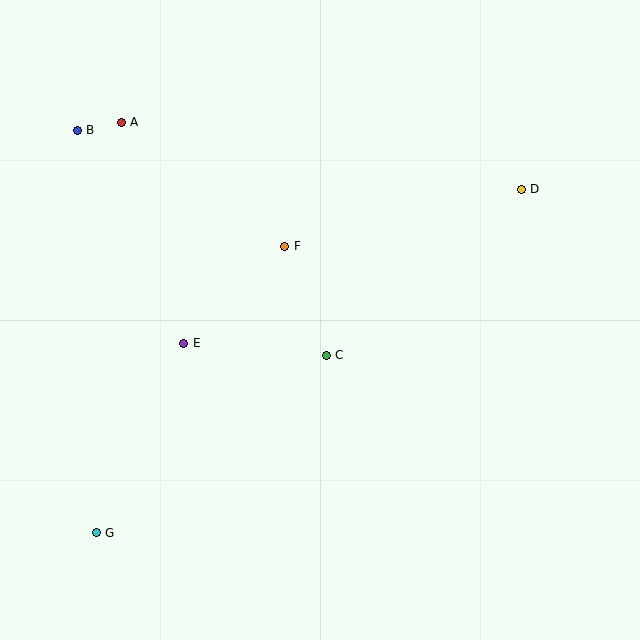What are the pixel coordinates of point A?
Point A is at (121, 122).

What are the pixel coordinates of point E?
Point E is at (184, 343).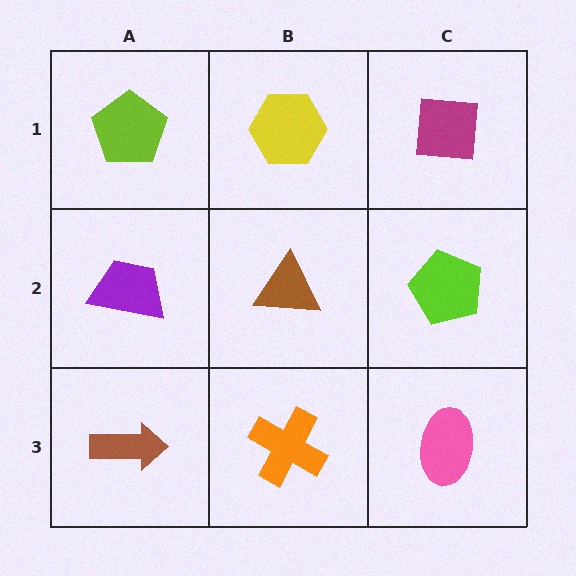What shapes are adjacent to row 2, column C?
A magenta square (row 1, column C), a pink ellipse (row 3, column C), a brown triangle (row 2, column B).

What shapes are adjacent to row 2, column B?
A yellow hexagon (row 1, column B), an orange cross (row 3, column B), a purple trapezoid (row 2, column A), a lime pentagon (row 2, column C).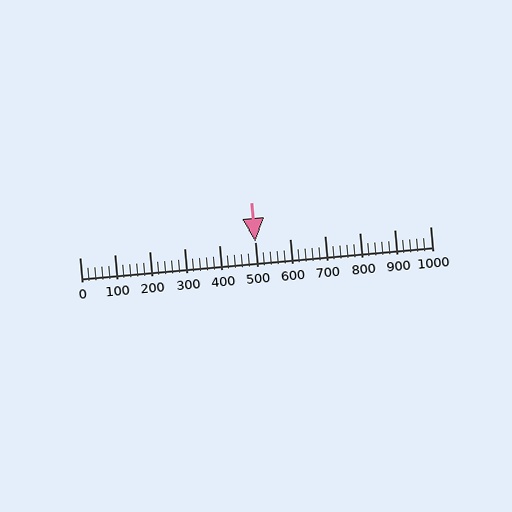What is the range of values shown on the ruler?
The ruler shows values from 0 to 1000.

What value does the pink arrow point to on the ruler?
The pink arrow points to approximately 500.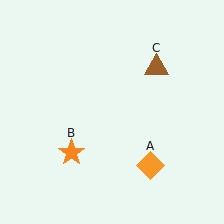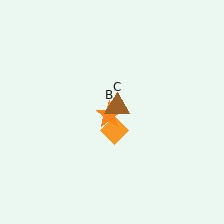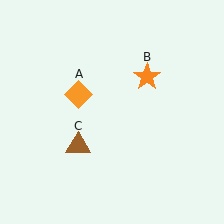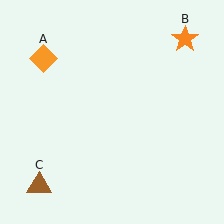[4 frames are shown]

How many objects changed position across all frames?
3 objects changed position: orange diamond (object A), orange star (object B), brown triangle (object C).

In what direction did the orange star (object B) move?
The orange star (object B) moved up and to the right.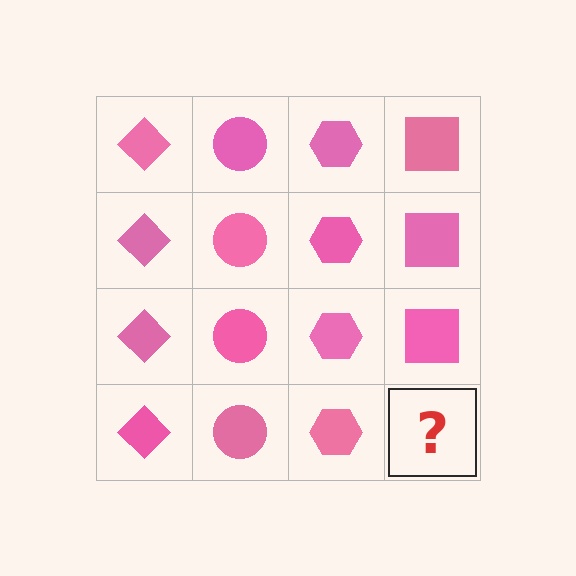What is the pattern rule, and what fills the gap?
The rule is that each column has a consistent shape. The gap should be filled with a pink square.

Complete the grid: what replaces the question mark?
The question mark should be replaced with a pink square.